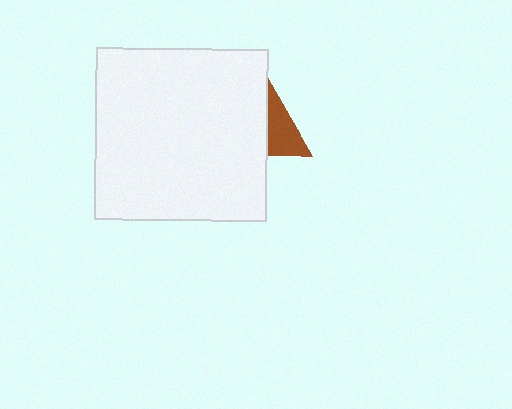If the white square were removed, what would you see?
You would see the complete brown triangle.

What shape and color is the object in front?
The object in front is a white square.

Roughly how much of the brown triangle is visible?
About half of it is visible (roughly 47%).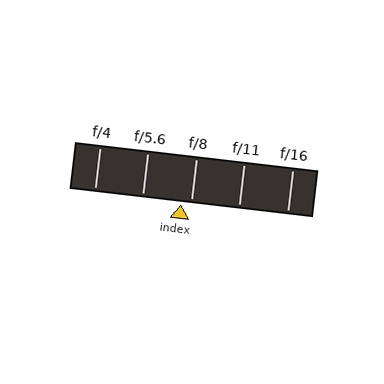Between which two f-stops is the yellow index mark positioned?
The index mark is between f/5.6 and f/8.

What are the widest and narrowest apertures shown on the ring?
The widest aperture shown is f/4 and the narrowest is f/16.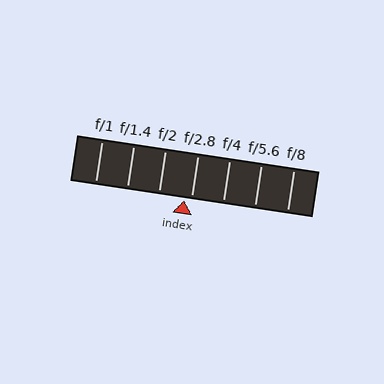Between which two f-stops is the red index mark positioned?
The index mark is between f/2 and f/2.8.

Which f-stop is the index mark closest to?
The index mark is closest to f/2.8.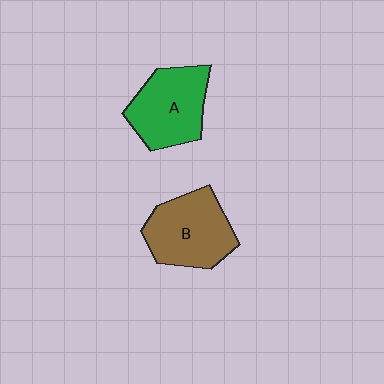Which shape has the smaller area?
Shape A (green).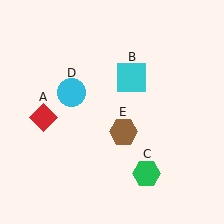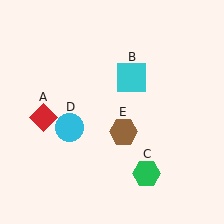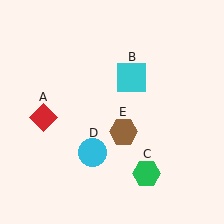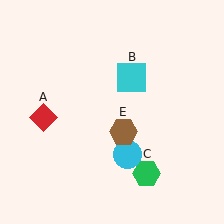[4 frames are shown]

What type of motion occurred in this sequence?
The cyan circle (object D) rotated counterclockwise around the center of the scene.